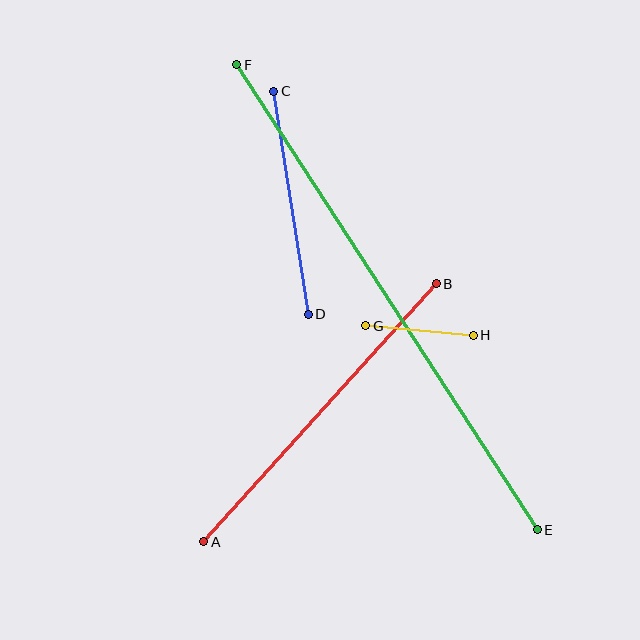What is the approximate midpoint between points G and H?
The midpoint is at approximately (419, 330) pixels.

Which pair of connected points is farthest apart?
Points E and F are farthest apart.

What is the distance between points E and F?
The distance is approximately 554 pixels.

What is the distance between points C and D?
The distance is approximately 225 pixels.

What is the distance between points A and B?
The distance is approximately 347 pixels.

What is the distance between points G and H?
The distance is approximately 108 pixels.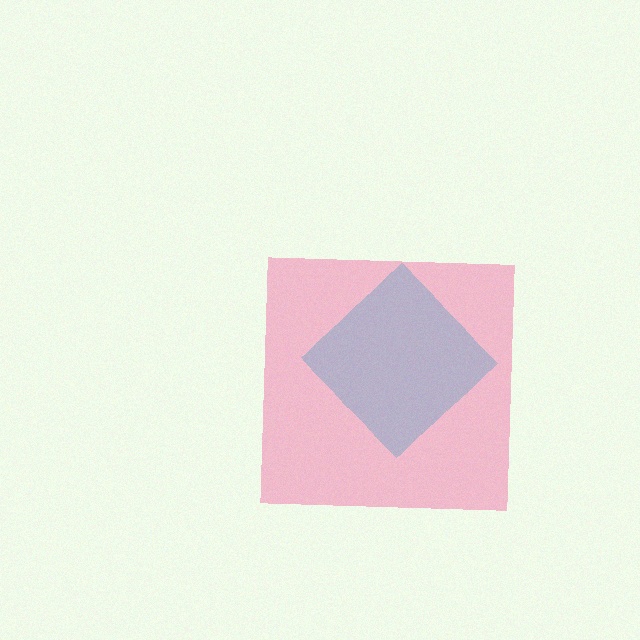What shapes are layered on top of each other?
The layered shapes are: a cyan diamond, a pink square.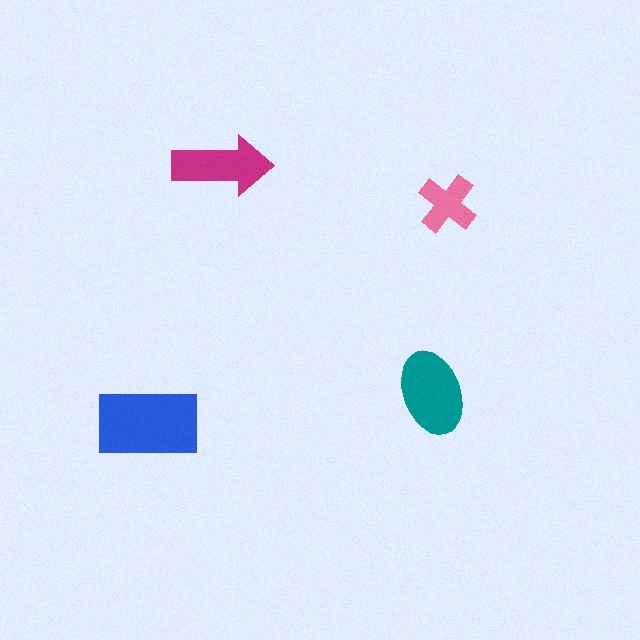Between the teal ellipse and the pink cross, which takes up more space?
The teal ellipse.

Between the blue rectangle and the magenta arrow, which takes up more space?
The blue rectangle.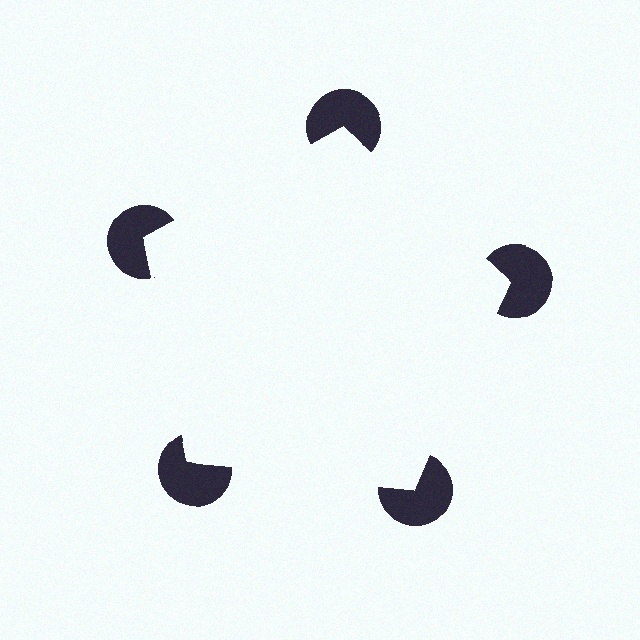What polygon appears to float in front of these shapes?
An illusory pentagon — its edges are inferred from the aligned wedge cuts in the pac-man discs, not physically drawn.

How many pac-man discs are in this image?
There are 5 — one at each vertex of the illusory pentagon.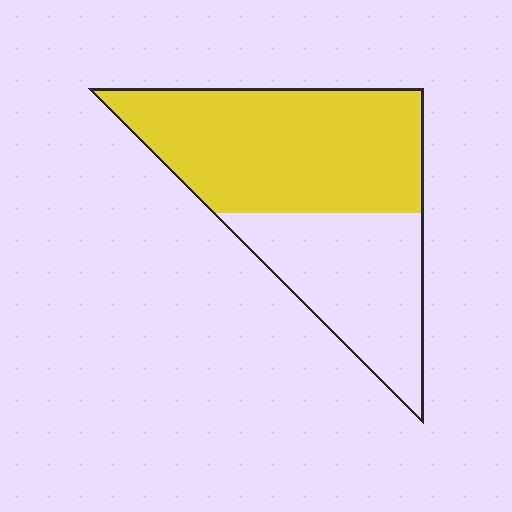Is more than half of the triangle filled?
Yes.